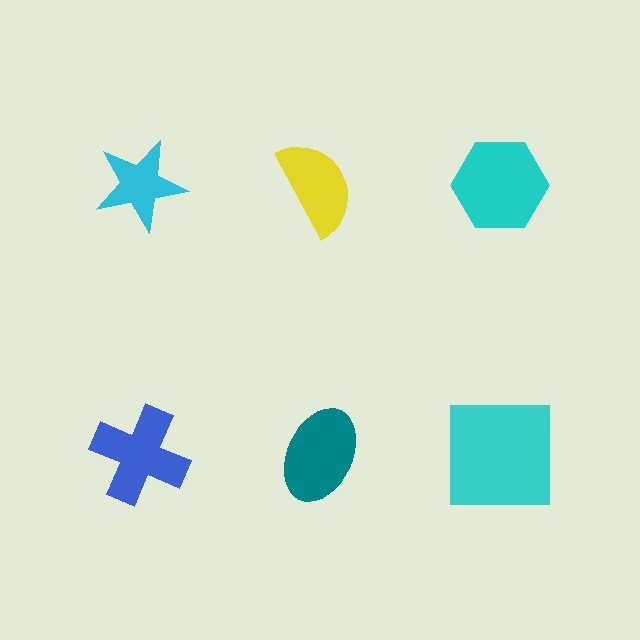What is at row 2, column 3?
A cyan square.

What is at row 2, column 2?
A teal ellipse.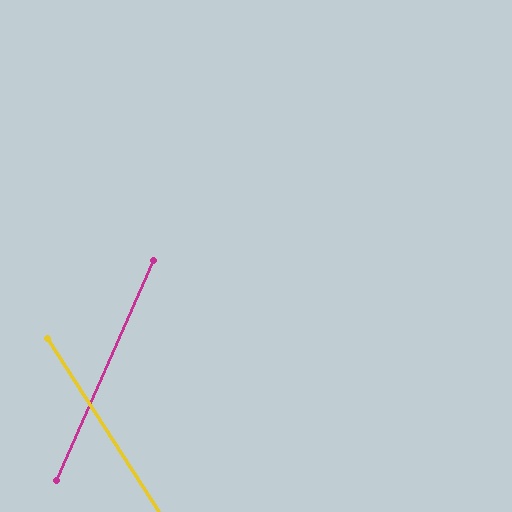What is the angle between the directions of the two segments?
Approximately 57 degrees.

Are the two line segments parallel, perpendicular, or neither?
Neither parallel nor perpendicular — they differ by about 57°.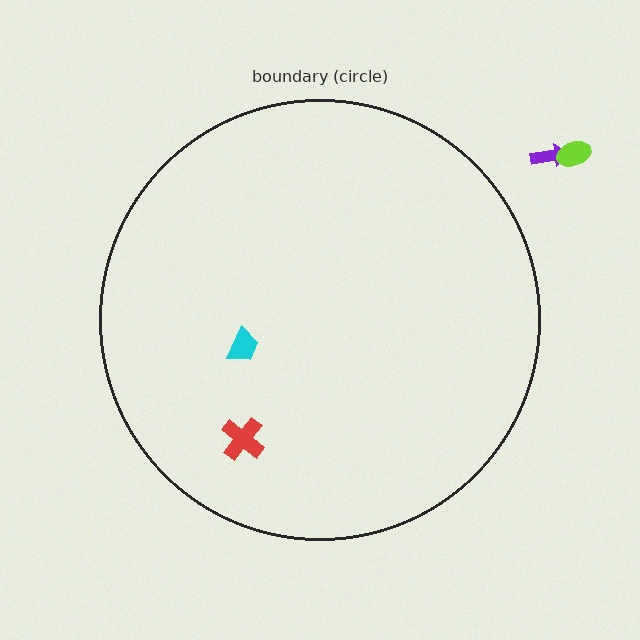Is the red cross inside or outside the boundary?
Inside.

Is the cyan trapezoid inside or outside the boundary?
Inside.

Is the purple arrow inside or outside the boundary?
Outside.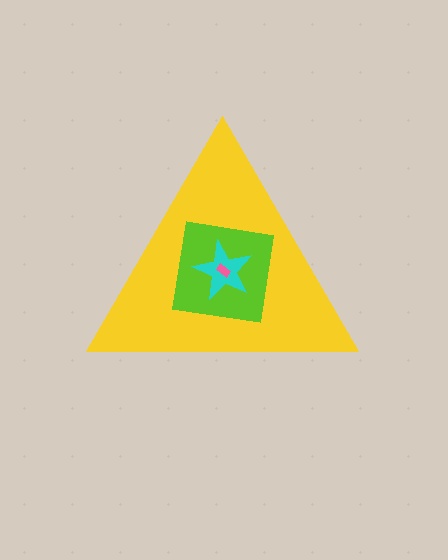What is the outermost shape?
The yellow triangle.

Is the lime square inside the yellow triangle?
Yes.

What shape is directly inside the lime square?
The cyan star.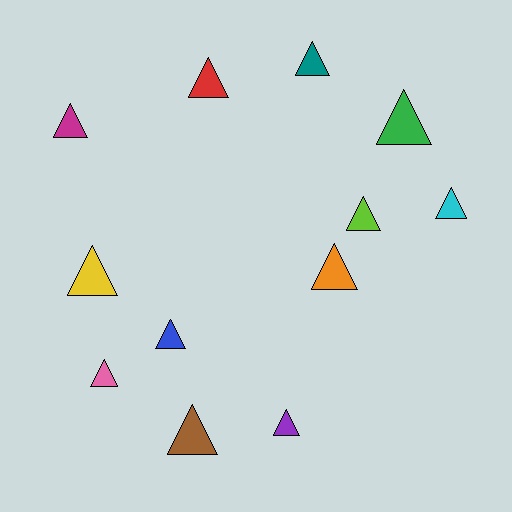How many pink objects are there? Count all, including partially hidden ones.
There is 1 pink object.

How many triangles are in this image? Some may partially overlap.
There are 12 triangles.